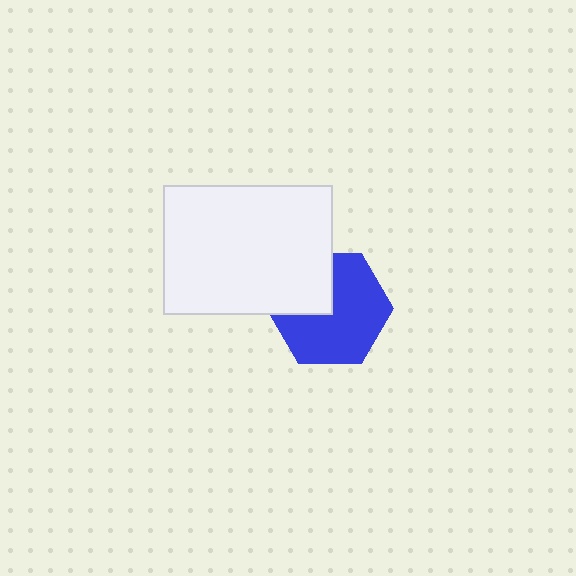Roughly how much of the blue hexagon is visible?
Most of it is visible (roughly 69%).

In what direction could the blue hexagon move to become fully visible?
The blue hexagon could move toward the lower-right. That would shift it out from behind the white rectangle entirely.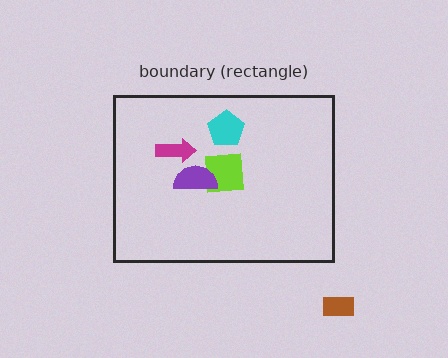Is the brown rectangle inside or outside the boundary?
Outside.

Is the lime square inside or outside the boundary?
Inside.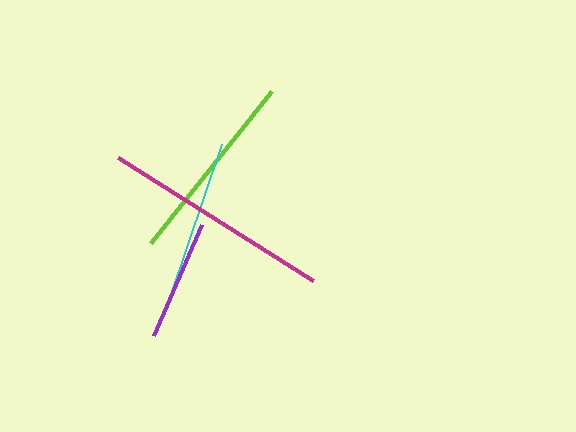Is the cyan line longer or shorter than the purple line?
The cyan line is longer than the purple line.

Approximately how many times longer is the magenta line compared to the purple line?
The magenta line is approximately 1.9 times the length of the purple line.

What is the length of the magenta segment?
The magenta segment is approximately 230 pixels long.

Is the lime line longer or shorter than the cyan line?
The lime line is longer than the cyan line.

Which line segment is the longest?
The magenta line is the longest at approximately 230 pixels.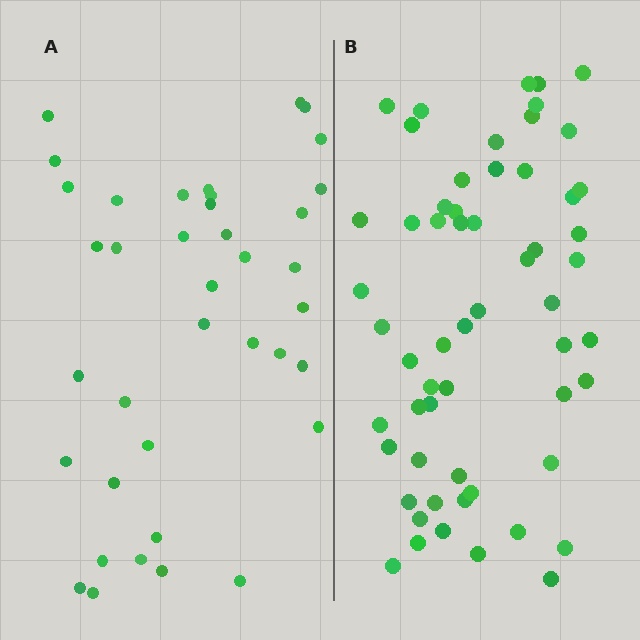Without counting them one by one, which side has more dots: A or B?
Region B (the right region) has more dots.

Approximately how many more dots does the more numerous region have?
Region B has approximately 20 more dots than region A.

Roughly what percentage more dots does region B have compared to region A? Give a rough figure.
About 55% more.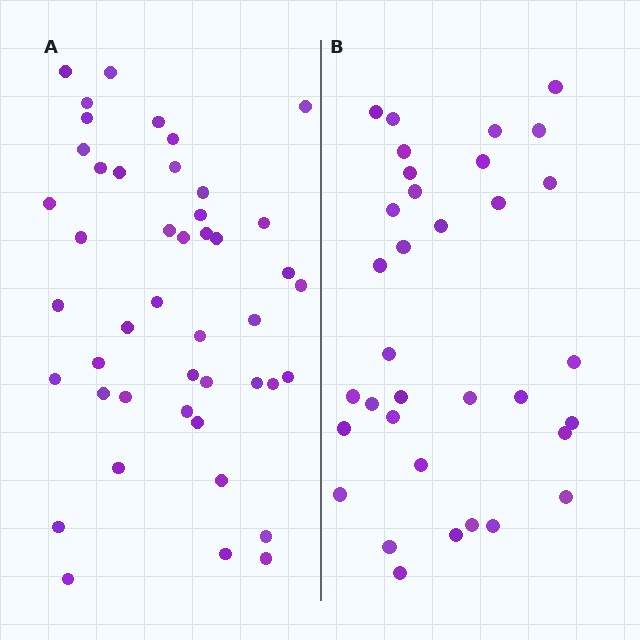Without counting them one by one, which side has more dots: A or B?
Region A (the left region) has more dots.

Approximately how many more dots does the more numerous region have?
Region A has roughly 12 or so more dots than region B.